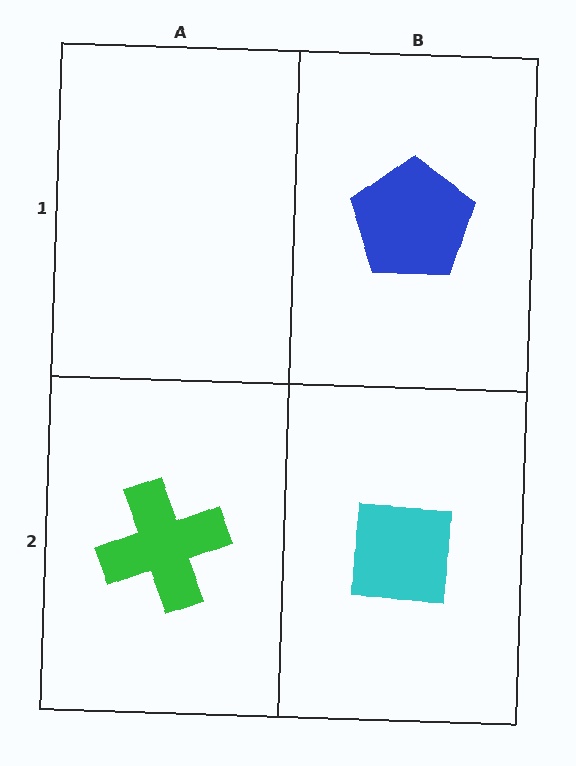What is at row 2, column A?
A green cross.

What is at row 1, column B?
A blue pentagon.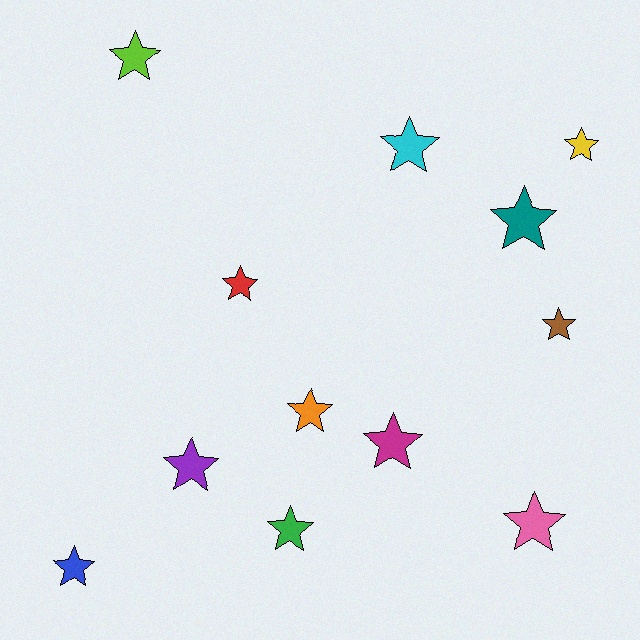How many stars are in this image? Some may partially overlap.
There are 12 stars.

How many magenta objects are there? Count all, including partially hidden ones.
There is 1 magenta object.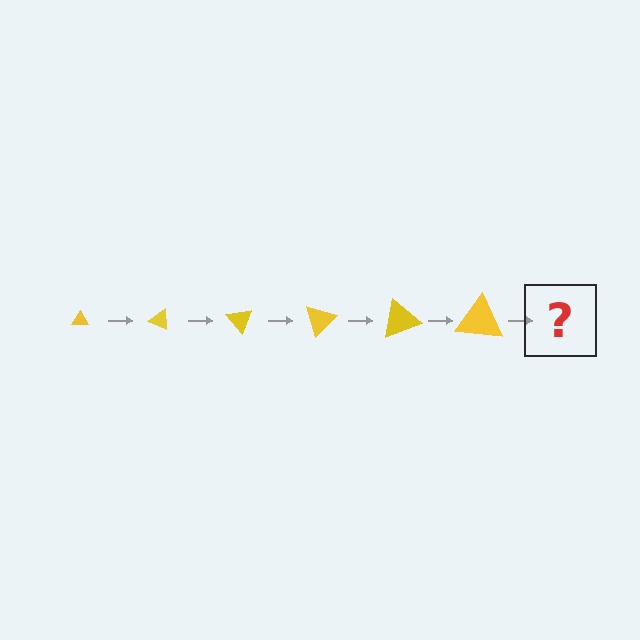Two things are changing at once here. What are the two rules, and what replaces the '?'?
The two rules are that the triangle grows larger each step and it rotates 25 degrees each step. The '?' should be a triangle, larger than the previous one and rotated 150 degrees from the start.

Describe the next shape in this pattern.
It should be a triangle, larger than the previous one and rotated 150 degrees from the start.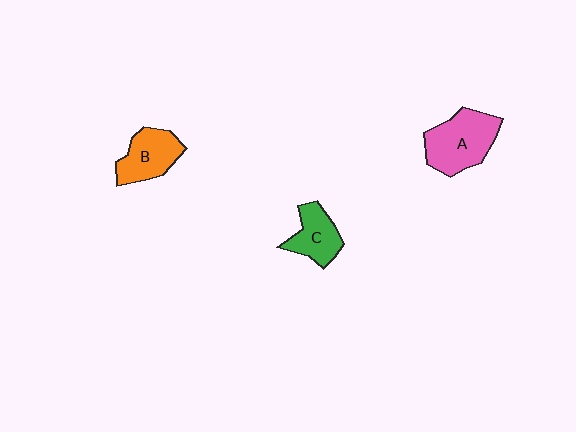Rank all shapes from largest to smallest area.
From largest to smallest: A (pink), B (orange), C (green).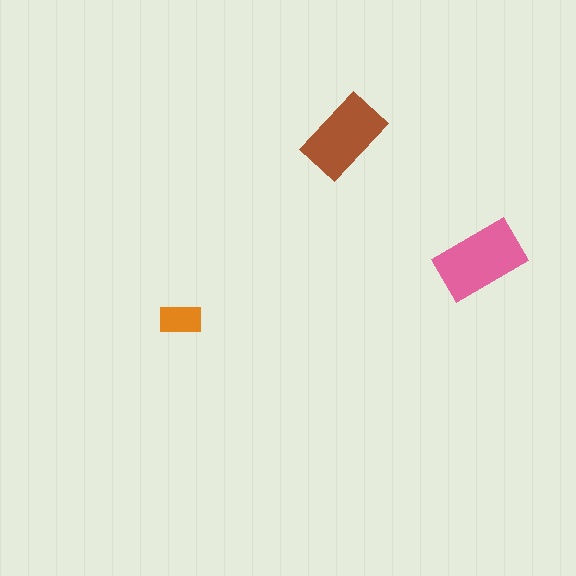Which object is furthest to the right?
The pink rectangle is rightmost.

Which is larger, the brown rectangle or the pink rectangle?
The pink one.